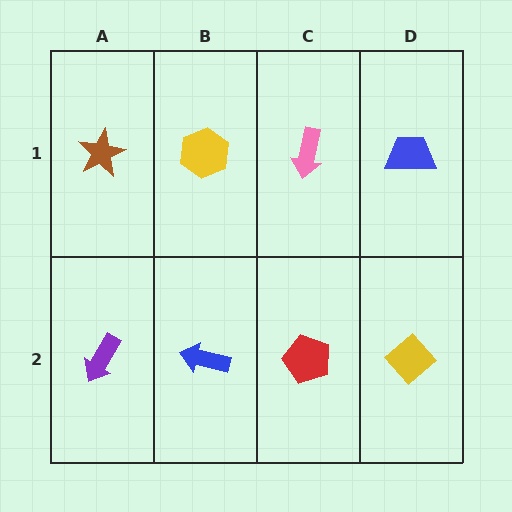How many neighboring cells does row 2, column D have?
2.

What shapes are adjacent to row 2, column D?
A blue trapezoid (row 1, column D), a red pentagon (row 2, column C).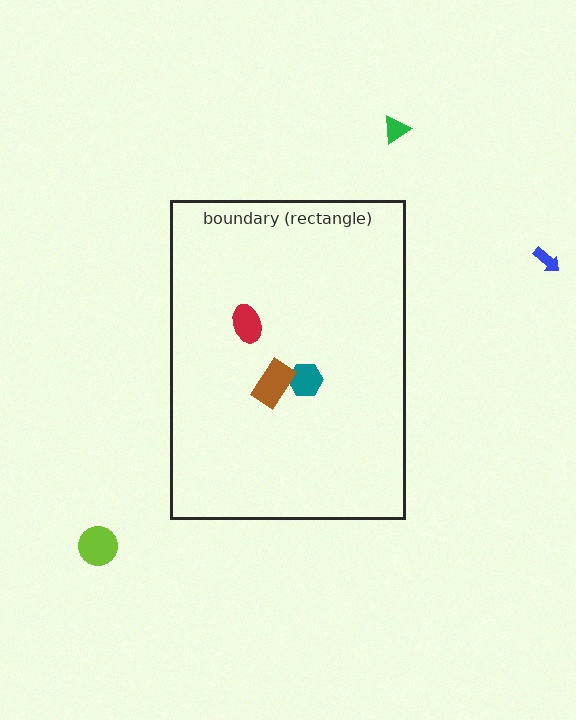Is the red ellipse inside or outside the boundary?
Inside.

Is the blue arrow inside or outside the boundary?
Outside.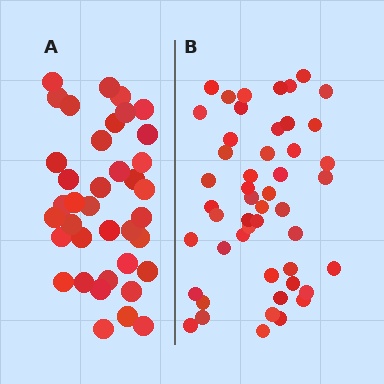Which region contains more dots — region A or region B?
Region B (the right region) has more dots.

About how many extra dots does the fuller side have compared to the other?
Region B has roughly 12 or so more dots than region A.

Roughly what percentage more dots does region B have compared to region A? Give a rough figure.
About 30% more.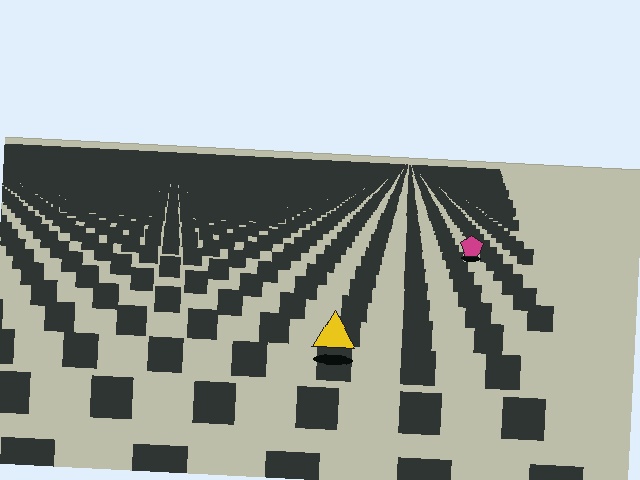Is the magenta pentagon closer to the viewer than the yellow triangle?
No. The yellow triangle is closer — you can tell from the texture gradient: the ground texture is coarser near it.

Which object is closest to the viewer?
The yellow triangle is closest. The texture marks near it are larger and more spread out.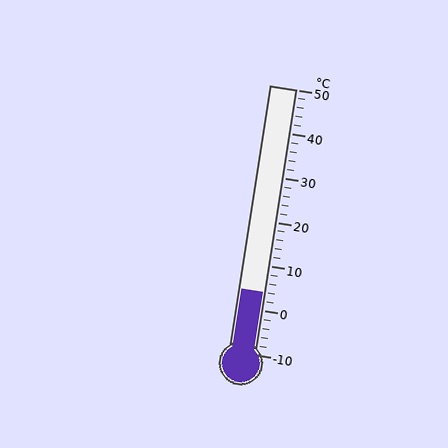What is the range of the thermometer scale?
The thermometer scale ranges from -10°C to 50°C.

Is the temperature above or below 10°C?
The temperature is below 10°C.